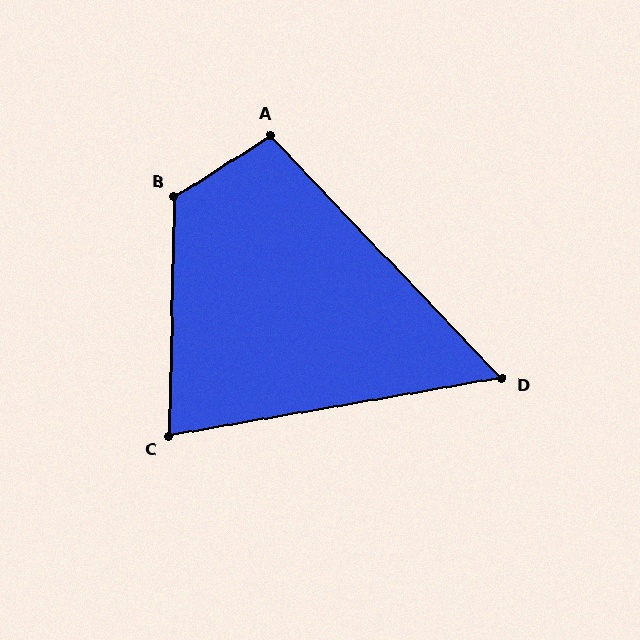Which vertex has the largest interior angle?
B, at approximately 124 degrees.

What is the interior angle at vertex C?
Approximately 79 degrees (acute).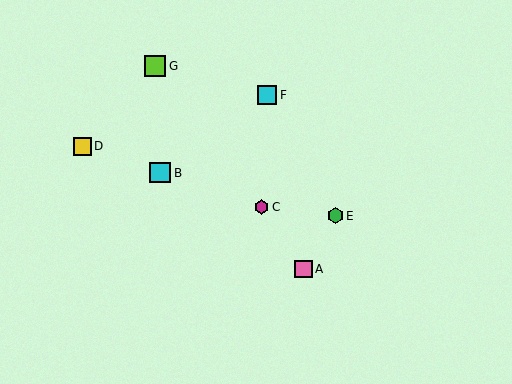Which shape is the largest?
The lime square (labeled G) is the largest.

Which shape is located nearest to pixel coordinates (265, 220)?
The magenta hexagon (labeled C) at (261, 207) is nearest to that location.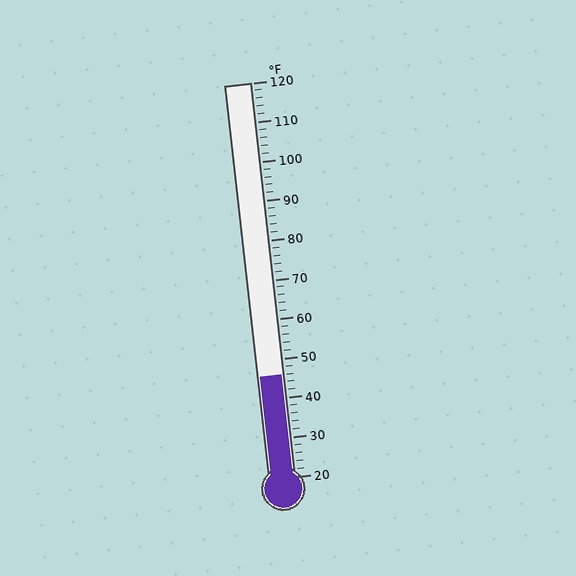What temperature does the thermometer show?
The thermometer shows approximately 46°F.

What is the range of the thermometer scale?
The thermometer scale ranges from 20°F to 120°F.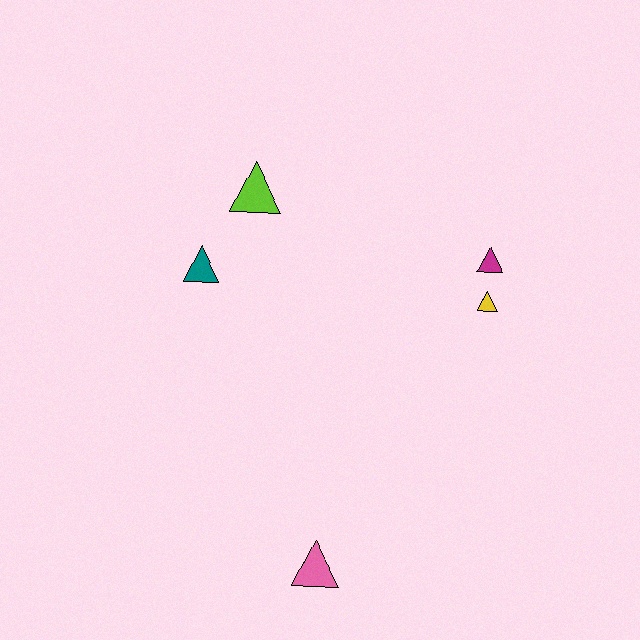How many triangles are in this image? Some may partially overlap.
There are 5 triangles.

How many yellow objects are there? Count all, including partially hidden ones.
There is 1 yellow object.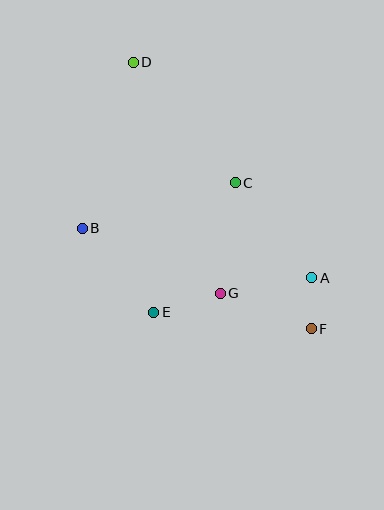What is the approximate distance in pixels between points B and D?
The distance between B and D is approximately 174 pixels.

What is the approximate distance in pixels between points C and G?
The distance between C and G is approximately 111 pixels.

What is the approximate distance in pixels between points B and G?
The distance between B and G is approximately 152 pixels.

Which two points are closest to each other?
Points A and F are closest to each other.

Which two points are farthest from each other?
Points D and F are farthest from each other.